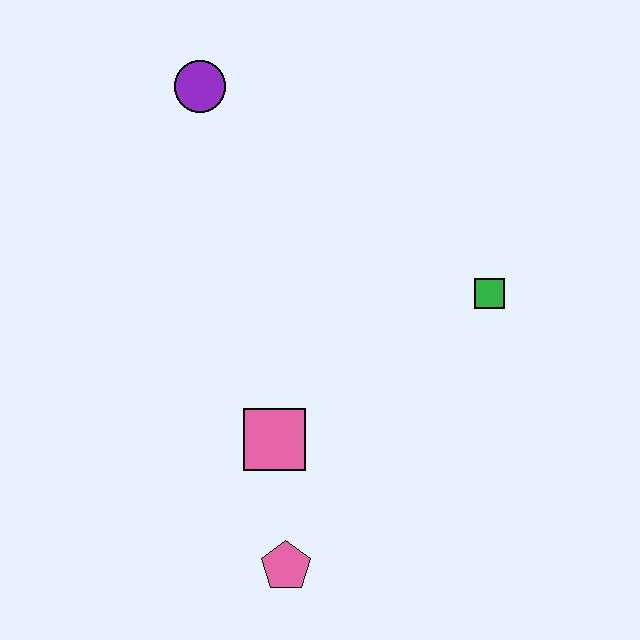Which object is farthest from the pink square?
The purple circle is farthest from the pink square.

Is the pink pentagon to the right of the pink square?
Yes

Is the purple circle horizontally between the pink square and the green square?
No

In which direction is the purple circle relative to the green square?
The purple circle is to the left of the green square.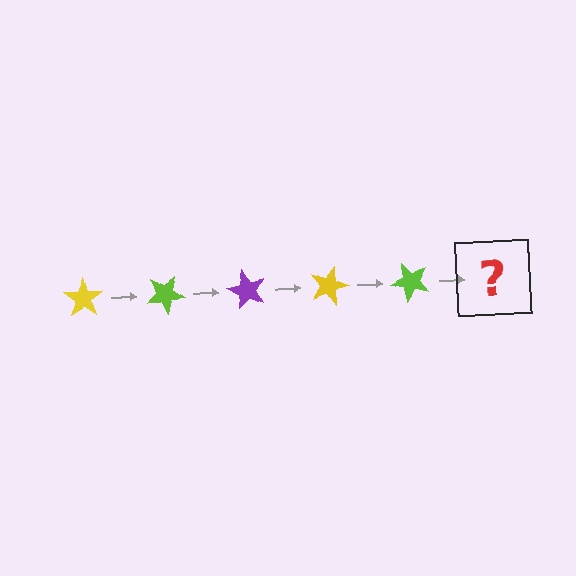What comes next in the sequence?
The next element should be a purple star, rotated 150 degrees from the start.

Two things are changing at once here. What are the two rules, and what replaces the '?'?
The two rules are that it rotates 30 degrees each step and the color cycles through yellow, lime, and purple. The '?' should be a purple star, rotated 150 degrees from the start.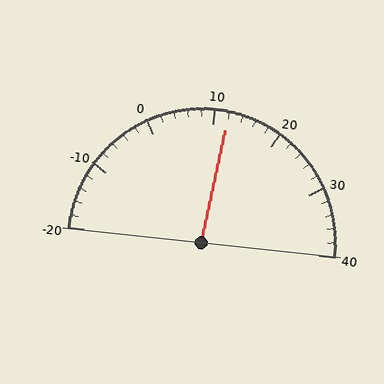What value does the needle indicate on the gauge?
The needle indicates approximately 12.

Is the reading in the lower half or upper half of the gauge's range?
The reading is in the upper half of the range (-20 to 40).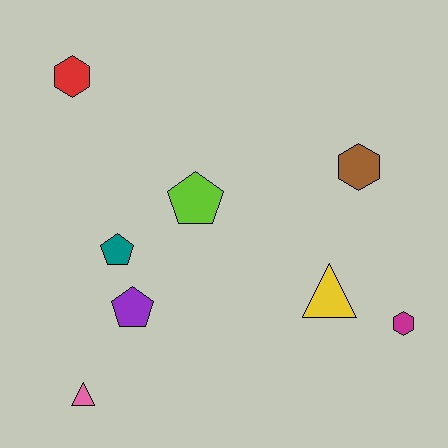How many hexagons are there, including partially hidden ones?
There are 3 hexagons.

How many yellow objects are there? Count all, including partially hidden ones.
There is 1 yellow object.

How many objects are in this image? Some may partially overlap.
There are 8 objects.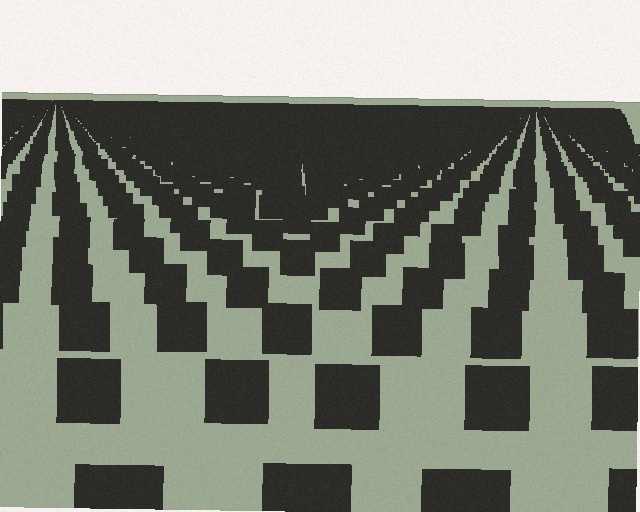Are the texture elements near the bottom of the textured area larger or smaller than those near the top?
Larger. Near the bottom, elements are closer to the viewer and appear at a bigger on-screen size.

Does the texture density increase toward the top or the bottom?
Density increases toward the top.